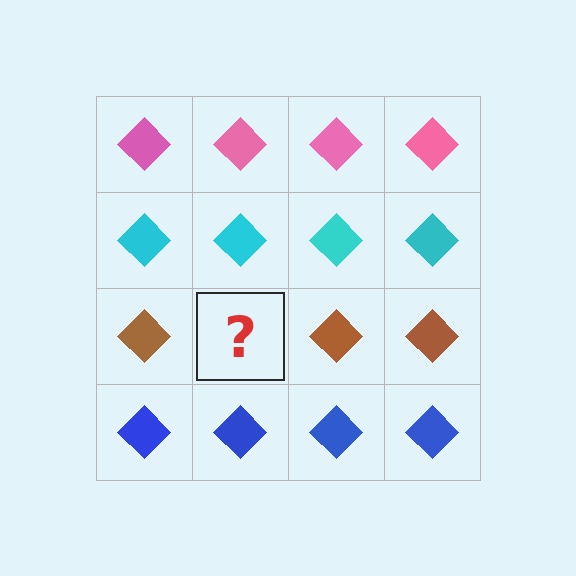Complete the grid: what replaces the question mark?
The question mark should be replaced with a brown diamond.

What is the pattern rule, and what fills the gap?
The rule is that each row has a consistent color. The gap should be filled with a brown diamond.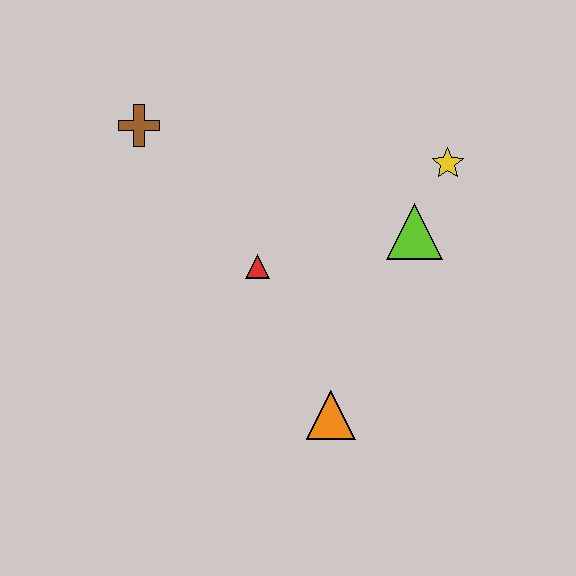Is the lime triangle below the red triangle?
No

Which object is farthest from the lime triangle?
The brown cross is farthest from the lime triangle.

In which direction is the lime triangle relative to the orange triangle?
The lime triangle is above the orange triangle.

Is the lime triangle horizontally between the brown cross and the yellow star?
Yes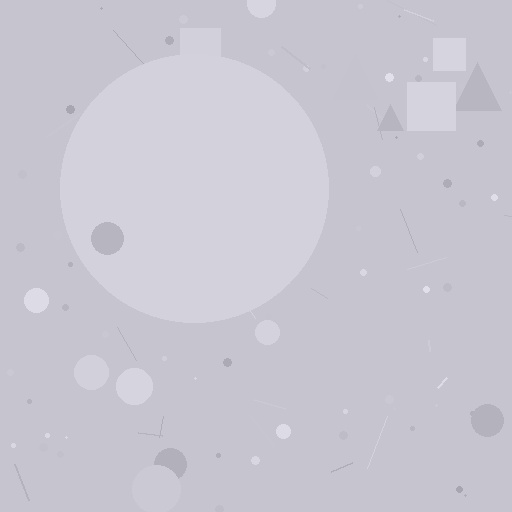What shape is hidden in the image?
A circle is hidden in the image.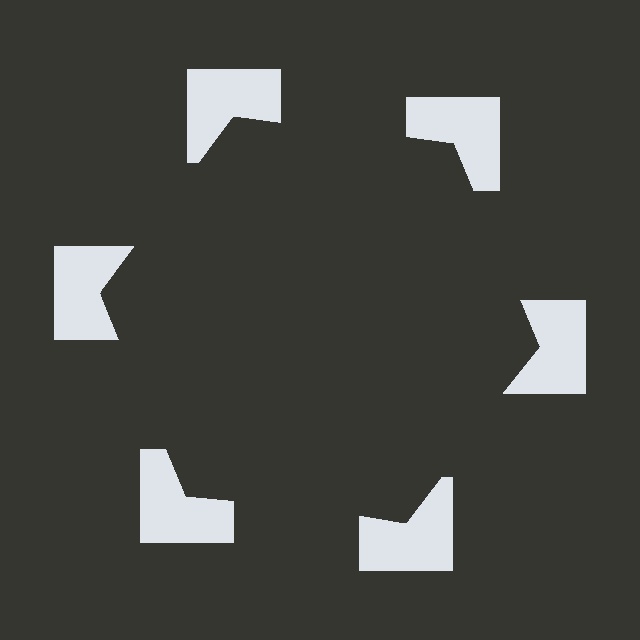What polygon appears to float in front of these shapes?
An illusory hexagon — its edges are inferred from the aligned wedge cuts in the notched squares, not physically drawn.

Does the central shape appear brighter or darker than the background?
It typically appears slightly darker than the background, even though no actual brightness change is drawn.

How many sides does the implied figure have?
6 sides.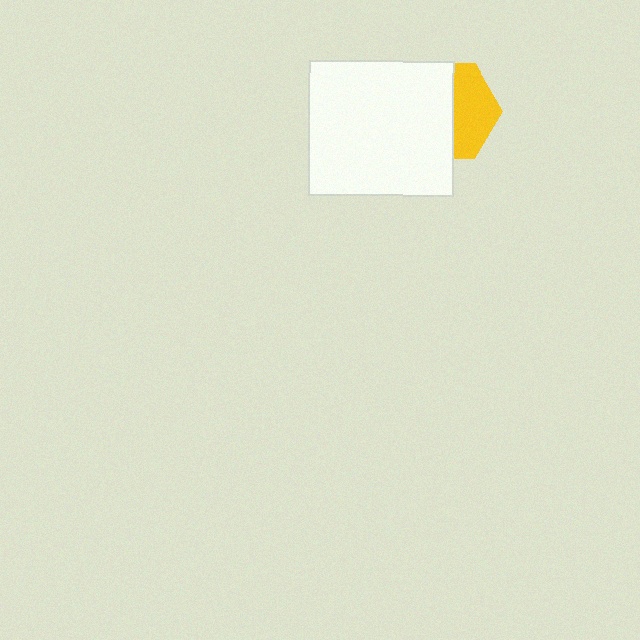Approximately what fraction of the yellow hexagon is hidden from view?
Roughly 59% of the yellow hexagon is hidden behind the white rectangle.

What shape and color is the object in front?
The object in front is a white rectangle.